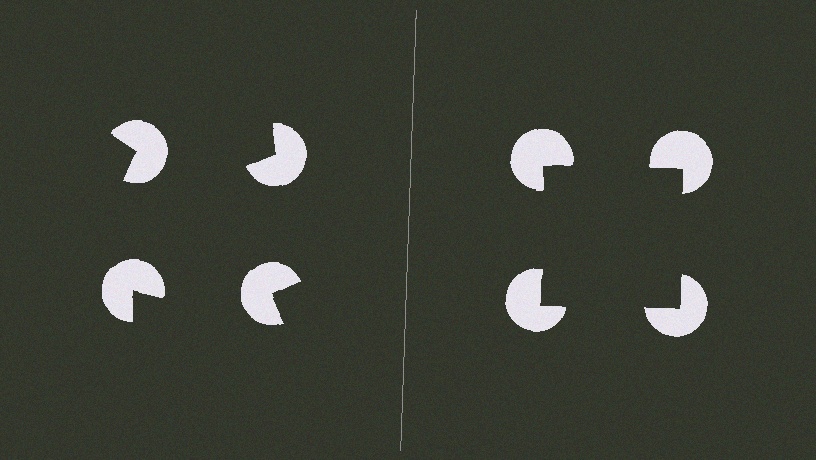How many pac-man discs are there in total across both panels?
8 — 4 on each side.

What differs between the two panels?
The pac-man discs are positioned identically on both sides; only the wedge orientations differ. On the right they align to a square; on the left they are misaligned.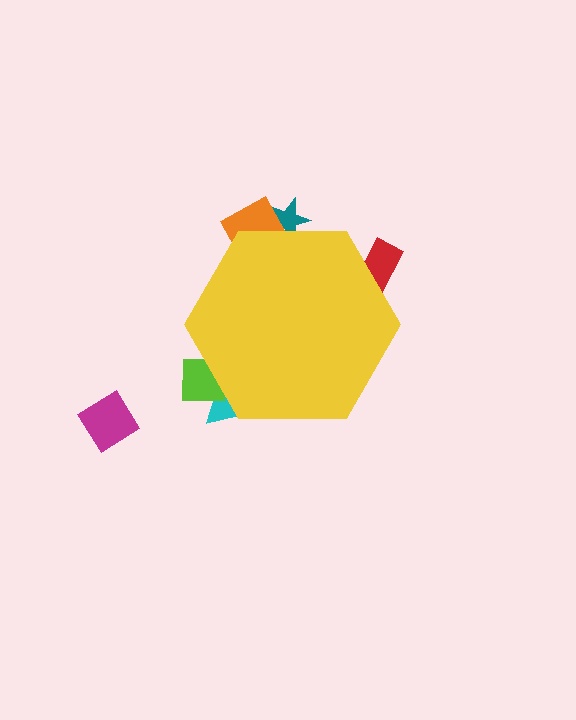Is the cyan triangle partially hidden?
Yes, the cyan triangle is partially hidden behind the yellow hexagon.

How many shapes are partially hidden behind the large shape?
5 shapes are partially hidden.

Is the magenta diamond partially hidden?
No, the magenta diamond is fully visible.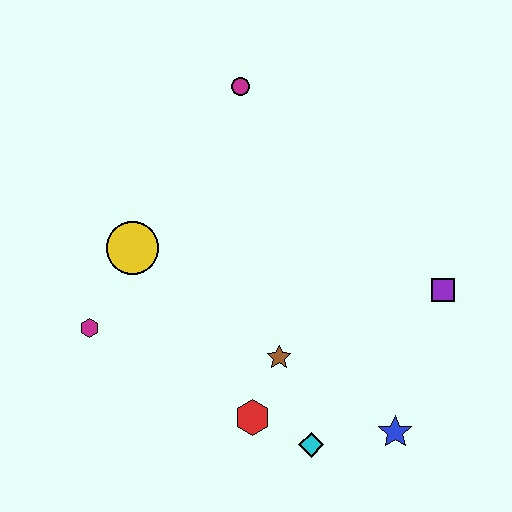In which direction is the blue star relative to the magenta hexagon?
The blue star is to the right of the magenta hexagon.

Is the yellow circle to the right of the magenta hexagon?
Yes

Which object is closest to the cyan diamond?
The red hexagon is closest to the cyan diamond.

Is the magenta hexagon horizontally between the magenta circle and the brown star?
No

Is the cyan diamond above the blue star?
No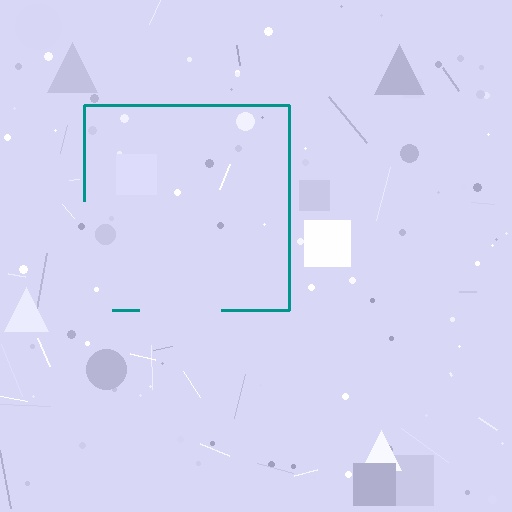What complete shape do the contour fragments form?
The contour fragments form a square.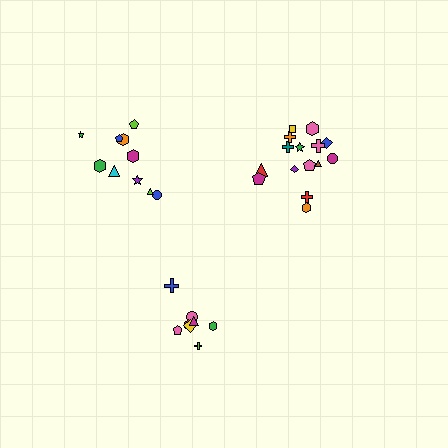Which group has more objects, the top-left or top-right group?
The top-right group.